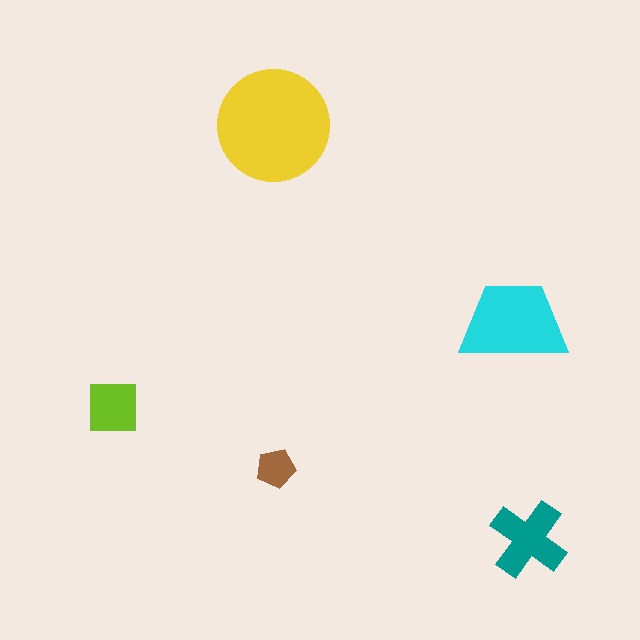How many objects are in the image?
There are 5 objects in the image.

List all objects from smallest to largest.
The brown pentagon, the lime square, the teal cross, the cyan trapezoid, the yellow circle.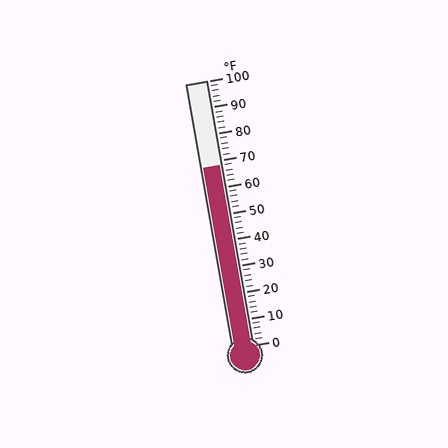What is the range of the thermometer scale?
The thermometer scale ranges from 0°F to 100°F.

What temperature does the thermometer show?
The thermometer shows approximately 68°F.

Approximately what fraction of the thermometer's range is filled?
The thermometer is filled to approximately 70% of its range.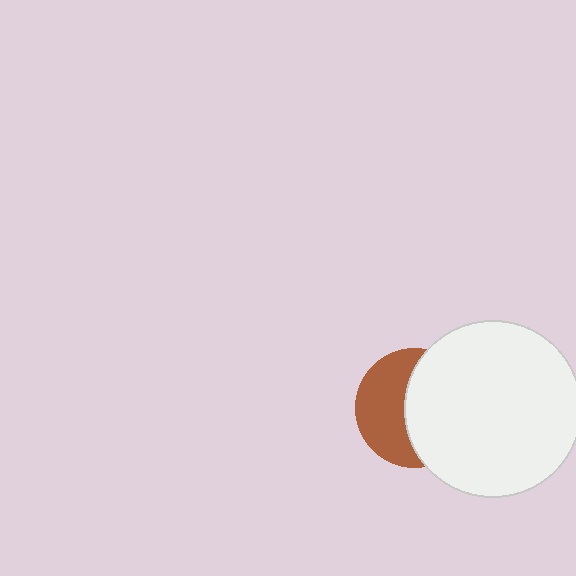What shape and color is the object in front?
The object in front is a white circle.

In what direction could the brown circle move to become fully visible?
The brown circle could move left. That would shift it out from behind the white circle entirely.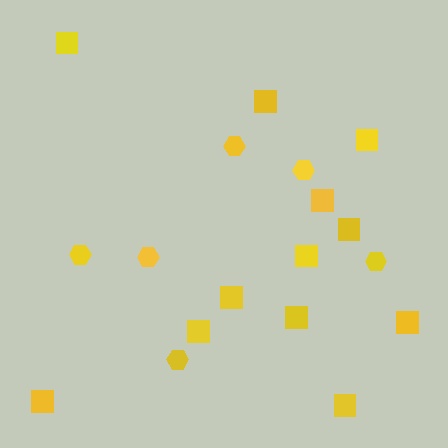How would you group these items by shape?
There are 2 groups: one group of squares (12) and one group of hexagons (6).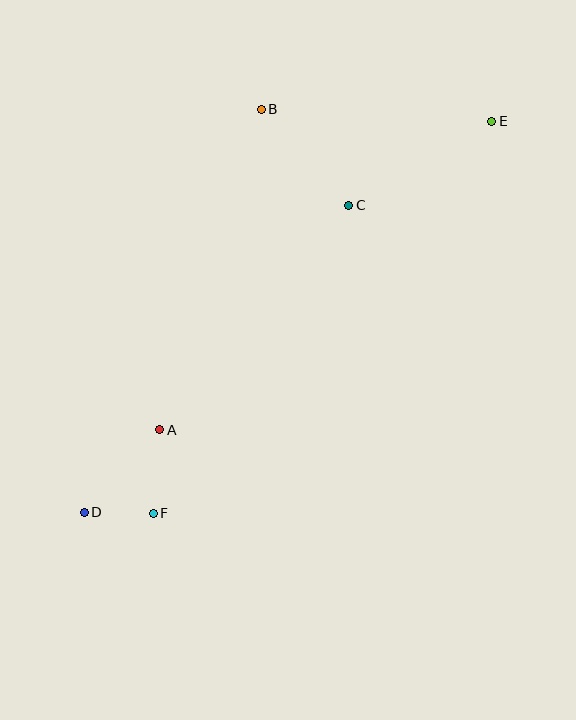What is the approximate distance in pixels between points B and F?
The distance between B and F is approximately 418 pixels.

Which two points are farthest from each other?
Points D and E are farthest from each other.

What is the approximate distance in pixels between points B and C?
The distance between B and C is approximately 130 pixels.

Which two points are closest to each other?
Points D and F are closest to each other.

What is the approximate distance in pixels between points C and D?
The distance between C and D is approximately 405 pixels.